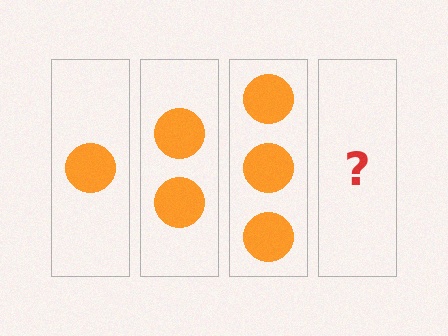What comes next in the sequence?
The next element should be 4 circles.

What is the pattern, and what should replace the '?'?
The pattern is that each step adds one more circle. The '?' should be 4 circles.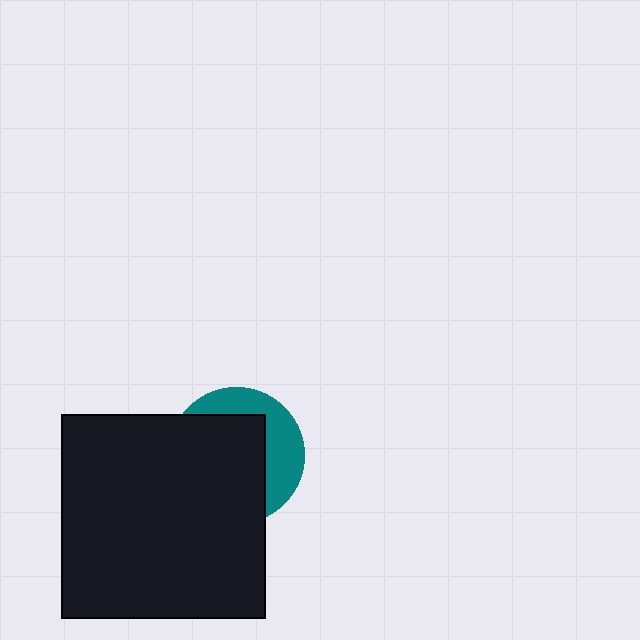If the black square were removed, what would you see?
You would see the complete teal circle.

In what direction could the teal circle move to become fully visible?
The teal circle could move toward the upper-right. That would shift it out from behind the black square entirely.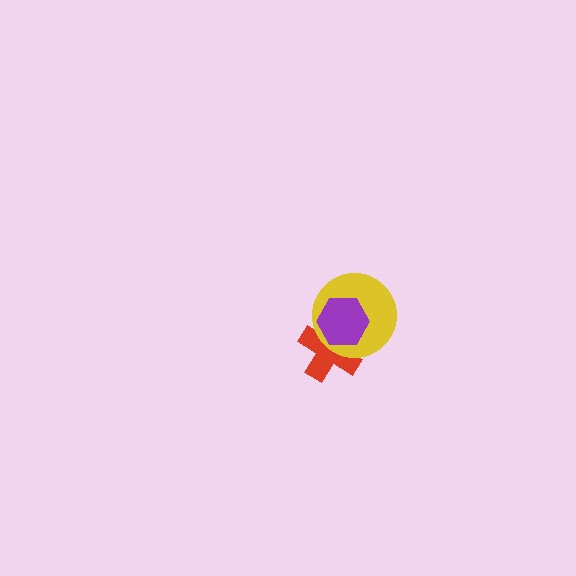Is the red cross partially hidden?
Yes, it is partially covered by another shape.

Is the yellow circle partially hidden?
Yes, it is partially covered by another shape.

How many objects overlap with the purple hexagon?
2 objects overlap with the purple hexagon.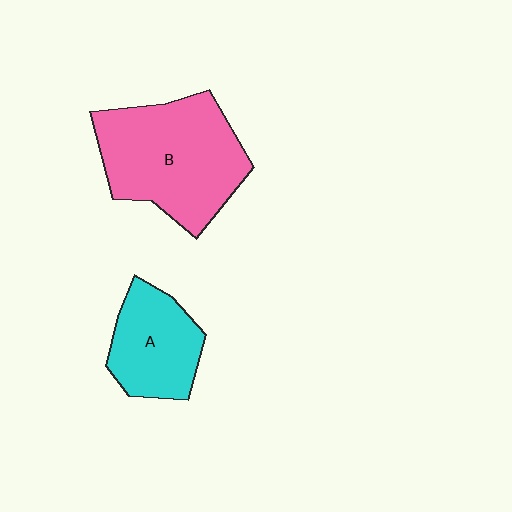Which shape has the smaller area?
Shape A (cyan).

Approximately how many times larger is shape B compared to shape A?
Approximately 1.7 times.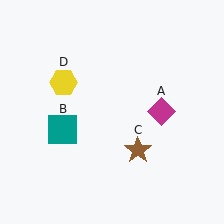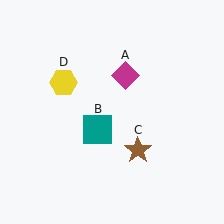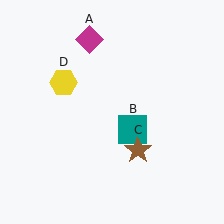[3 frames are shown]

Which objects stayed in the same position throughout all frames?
Brown star (object C) and yellow hexagon (object D) remained stationary.